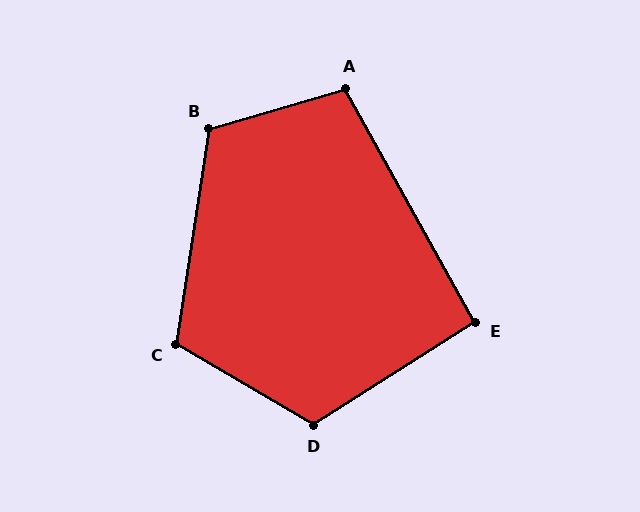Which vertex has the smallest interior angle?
E, at approximately 93 degrees.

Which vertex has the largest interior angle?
D, at approximately 117 degrees.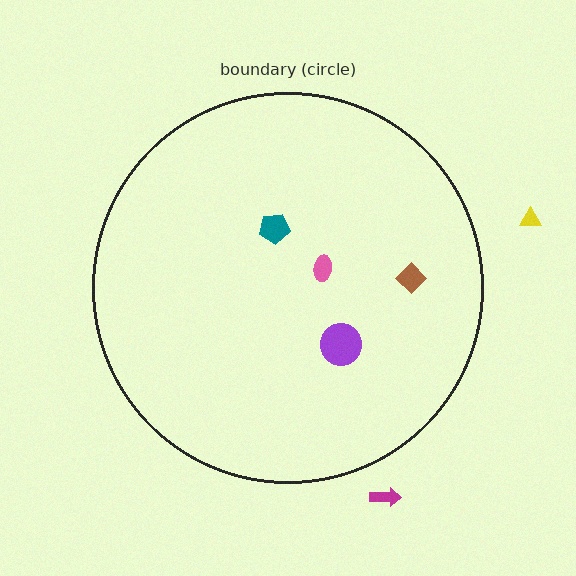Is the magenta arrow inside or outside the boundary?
Outside.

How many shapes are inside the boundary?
4 inside, 2 outside.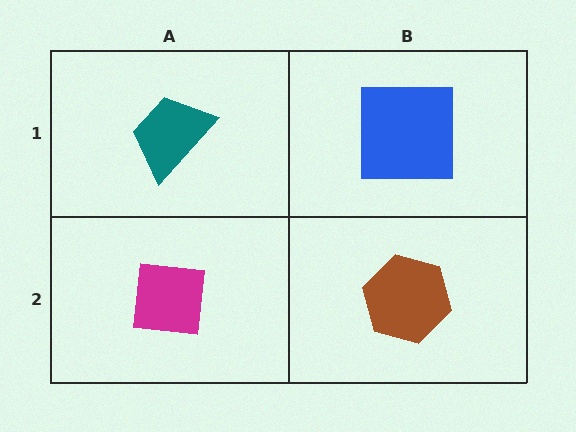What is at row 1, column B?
A blue square.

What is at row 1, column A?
A teal trapezoid.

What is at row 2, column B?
A brown hexagon.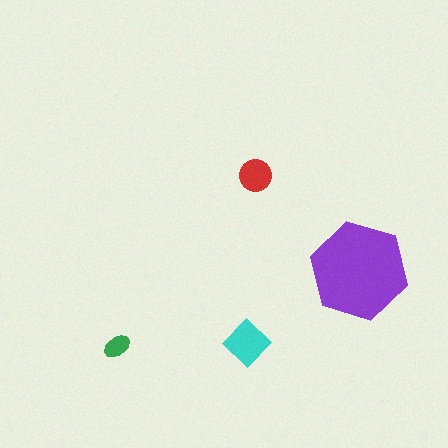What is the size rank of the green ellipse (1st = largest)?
4th.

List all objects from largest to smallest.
The purple hexagon, the cyan diamond, the red circle, the green ellipse.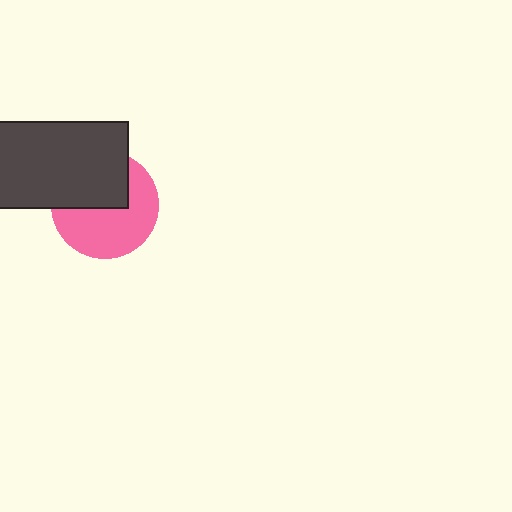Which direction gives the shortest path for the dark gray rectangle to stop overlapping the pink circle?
Moving up gives the shortest separation.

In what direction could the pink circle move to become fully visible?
The pink circle could move down. That would shift it out from behind the dark gray rectangle entirely.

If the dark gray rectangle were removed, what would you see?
You would see the complete pink circle.